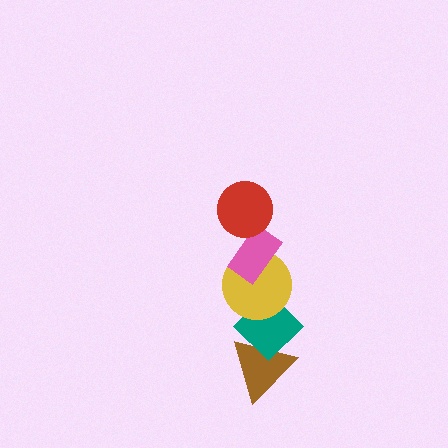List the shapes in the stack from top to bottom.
From top to bottom: the red circle, the pink rectangle, the yellow circle, the teal diamond, the brown triangle.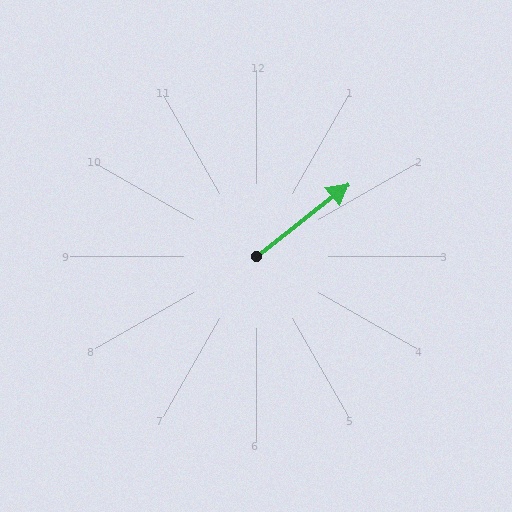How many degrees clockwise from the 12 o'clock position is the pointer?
Approximately 52 degrees.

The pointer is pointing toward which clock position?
Roughly 2 o'clock.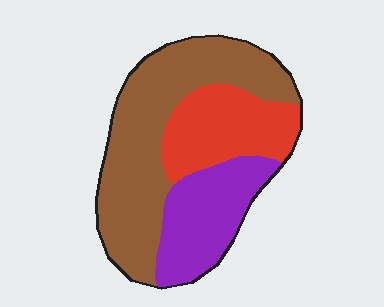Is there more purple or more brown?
Brown.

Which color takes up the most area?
Brown, at roughly 50%.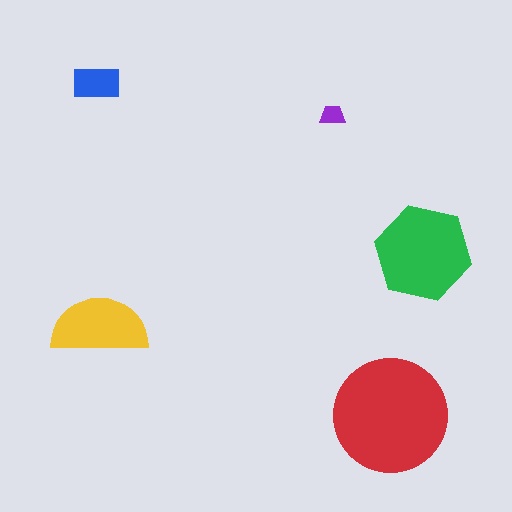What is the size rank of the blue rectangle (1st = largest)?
4th.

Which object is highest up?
The blue rectangle is topmost.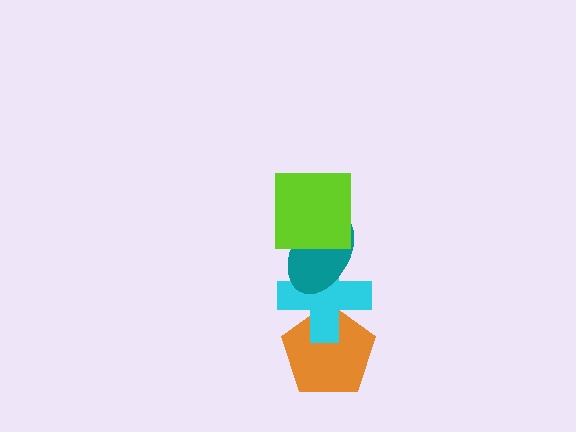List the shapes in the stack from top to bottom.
From top to bottom: the lime square, the teal ellipse, the cyan cross, the orange pentagon.